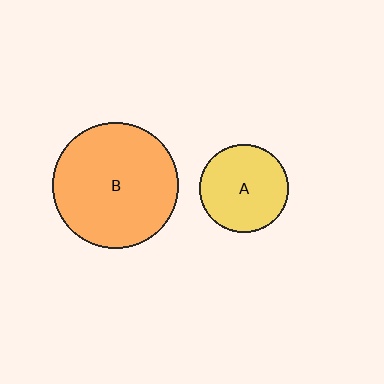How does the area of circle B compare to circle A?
Approximately 2.0 times.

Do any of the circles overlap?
No, none of the circles overlap.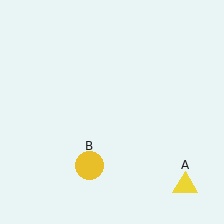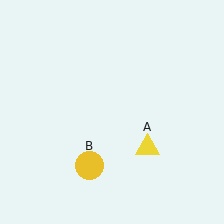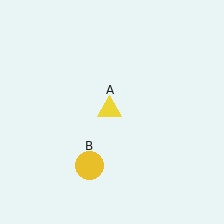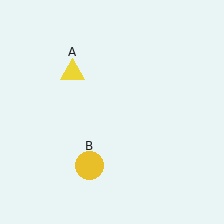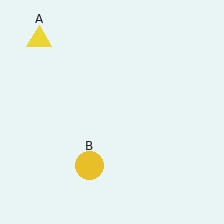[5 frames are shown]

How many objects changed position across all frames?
1 object changed position: yellow triangle (object A).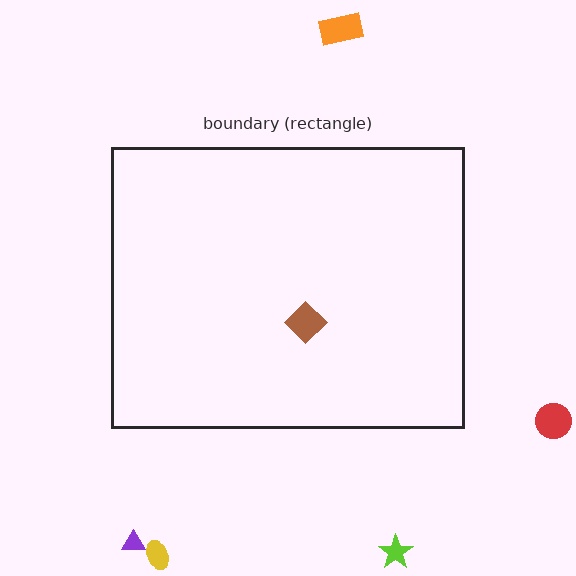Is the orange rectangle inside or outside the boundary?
Outside.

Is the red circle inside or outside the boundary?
Outside.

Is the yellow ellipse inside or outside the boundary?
Outside.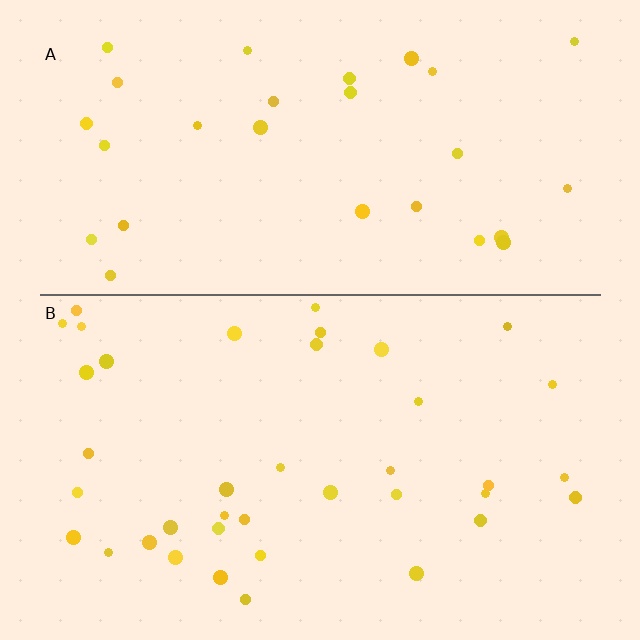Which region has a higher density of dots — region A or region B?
B (the bottom).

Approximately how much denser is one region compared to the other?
Approximately 1.3× — region B over region A.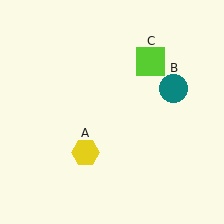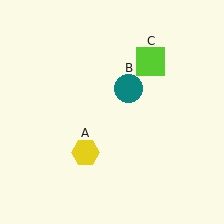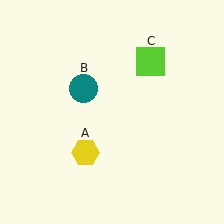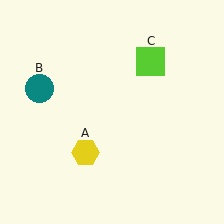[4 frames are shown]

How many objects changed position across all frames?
1 object changed position: teal circle (object B).